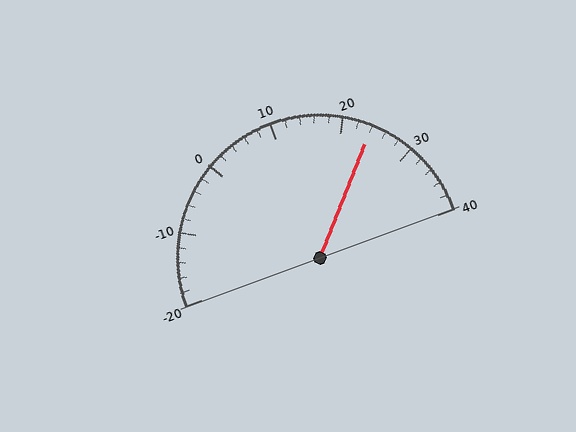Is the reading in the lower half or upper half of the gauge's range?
The reading is in the upper half of the range (-20 to 40).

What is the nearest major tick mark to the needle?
The nearest major tick mark is 20.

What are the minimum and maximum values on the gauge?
The gauge ranges from -20 to 40.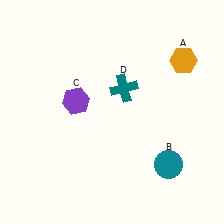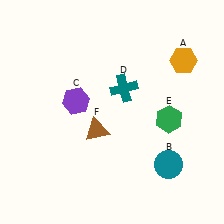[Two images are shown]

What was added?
A green hexagon (E), a brown triangle (F) were added in Image 2.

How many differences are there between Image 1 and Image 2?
There are 2 differences between the two images.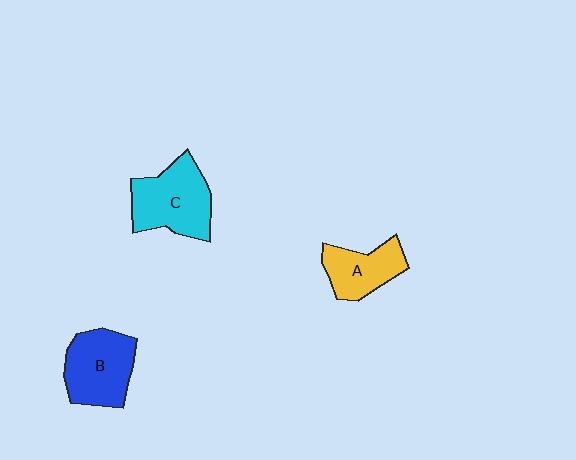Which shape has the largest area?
Shape C (cyan).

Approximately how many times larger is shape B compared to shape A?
Approximately 1.4 times.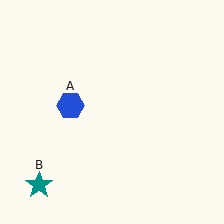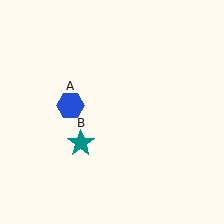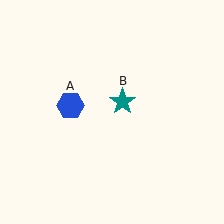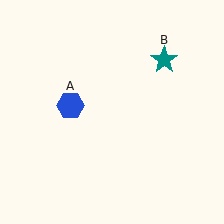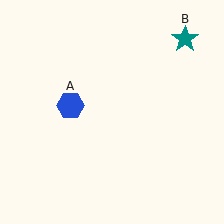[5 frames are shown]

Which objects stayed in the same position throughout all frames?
Blue hexagon (object A) remained stationary.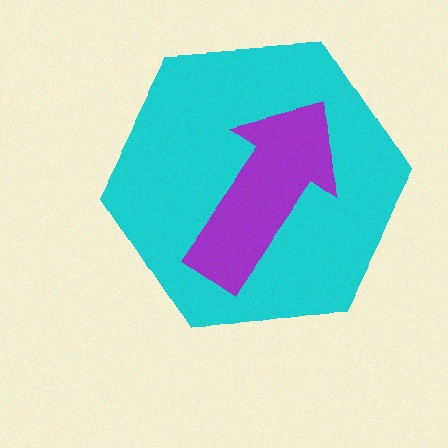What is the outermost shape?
The cyan hexagon.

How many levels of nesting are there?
2.